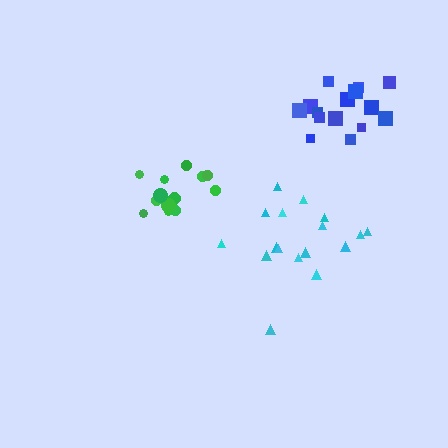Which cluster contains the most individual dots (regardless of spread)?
Cyan (17).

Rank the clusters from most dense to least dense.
blue, green, cyan.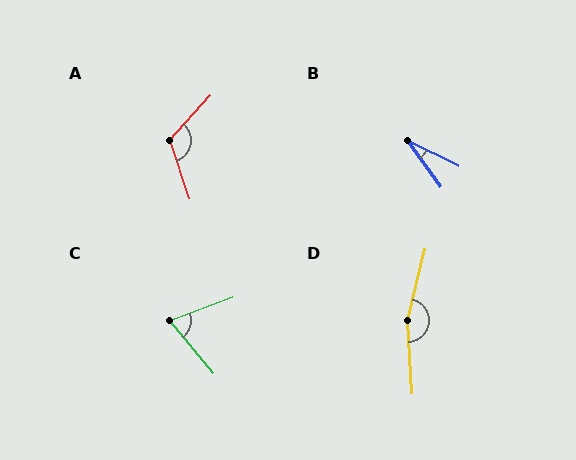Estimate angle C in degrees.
Approximately 70 degrees.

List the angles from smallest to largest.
B (28°), C (70°), A (119°), D (162°).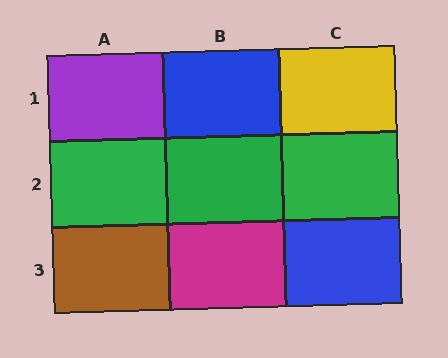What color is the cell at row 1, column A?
Purple.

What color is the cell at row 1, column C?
Yellow.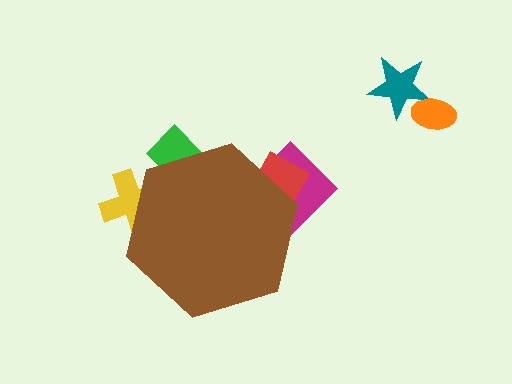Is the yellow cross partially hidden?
Yes, the yellow cross is partially hidden behind the brown hexagon.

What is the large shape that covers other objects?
A brown hexagon.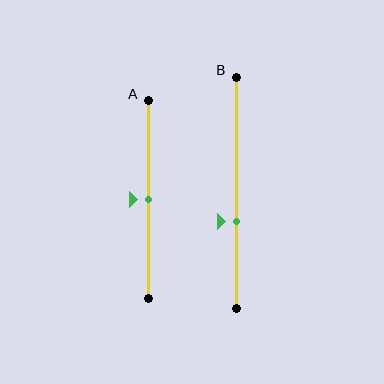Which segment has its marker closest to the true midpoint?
Segment A has its marker closest to the true midpoint.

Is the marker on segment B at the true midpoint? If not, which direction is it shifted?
No, the marker on segment B is shifted downward by about 12% of the segment length.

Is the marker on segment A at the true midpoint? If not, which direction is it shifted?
Yes, the marker on segment A is at the true midpoint.